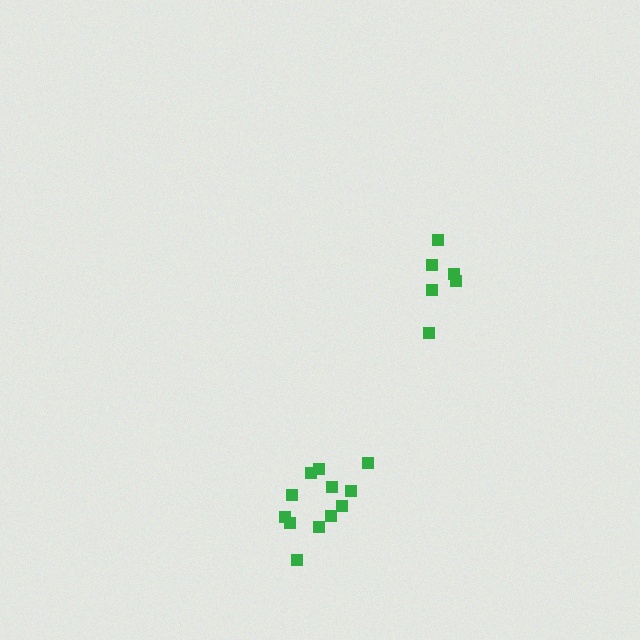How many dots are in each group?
Group 1: 6 dots, Group 2: 12 dots (18 total).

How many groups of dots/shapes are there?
There are 2 groups.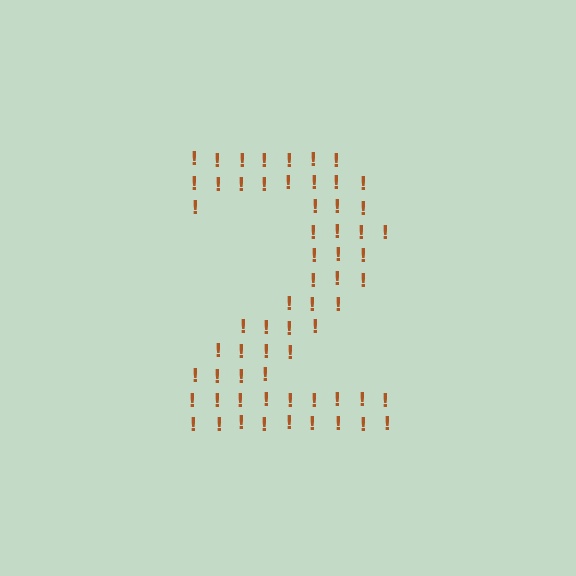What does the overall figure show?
The overall figure shows the digit 2.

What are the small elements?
The small elements are exclamation marks.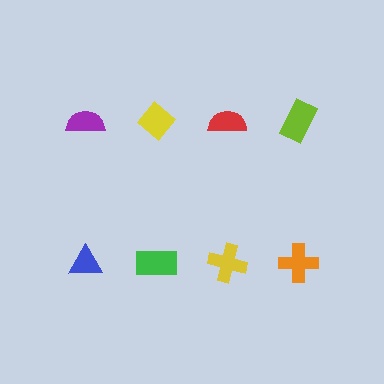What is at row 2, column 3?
A yellow cross.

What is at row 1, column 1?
A purple semicircle.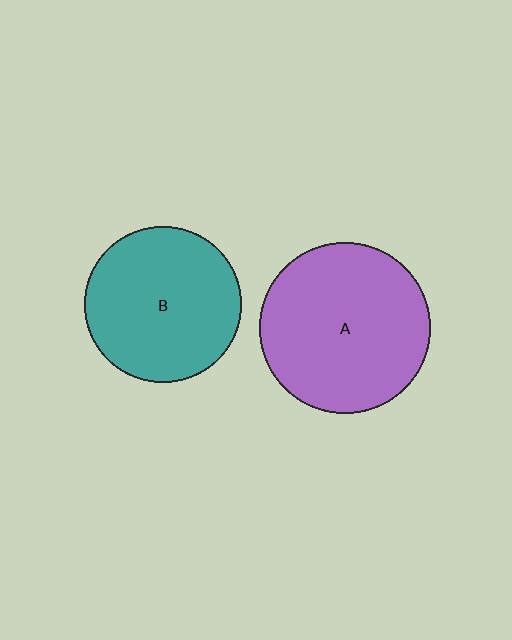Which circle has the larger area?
Circle A (purple).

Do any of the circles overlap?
No, none of the circles overlap.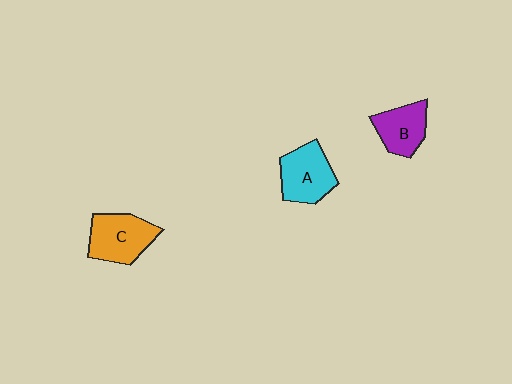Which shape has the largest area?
Shape C (orange).